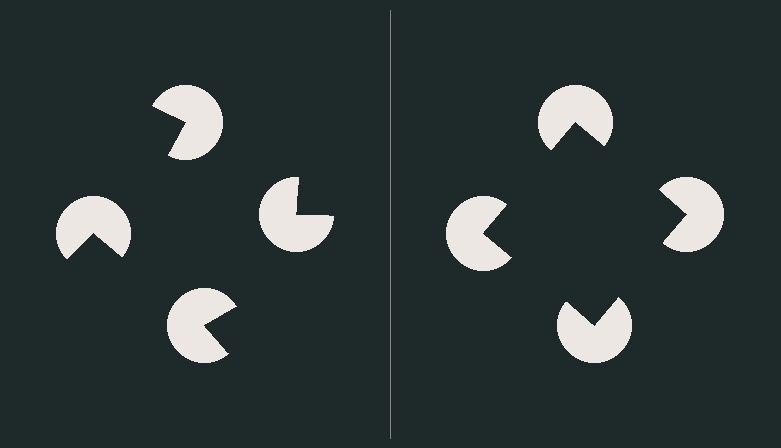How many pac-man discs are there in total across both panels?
8 — 4 on each side.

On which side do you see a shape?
An illusory square appears on the right side. On the left side the wedge cuts are rotated, so no coherent shape forms.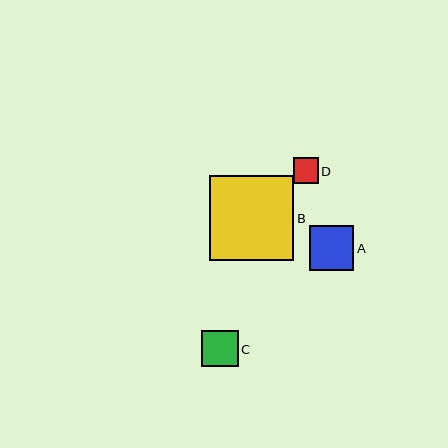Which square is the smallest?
Square D is the smallest with a size of approximately 25 pixels.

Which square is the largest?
Square B is the largest with a size of approximately 84 pixels.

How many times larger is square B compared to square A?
Square B is approximately 1.9 times the size of square A.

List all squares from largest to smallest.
From largest to smallest: B, A, C, D.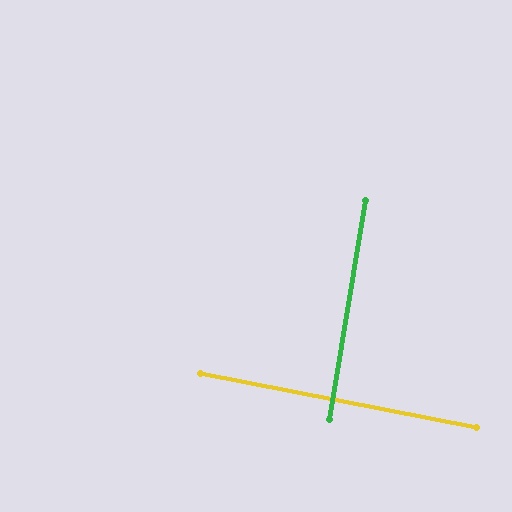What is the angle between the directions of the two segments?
Approximately 88 degrees.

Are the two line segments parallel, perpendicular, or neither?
Perpendicular — they meet at approximately 88°.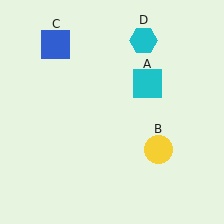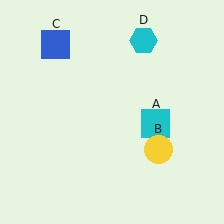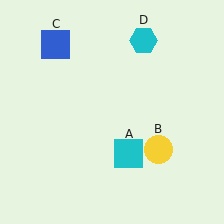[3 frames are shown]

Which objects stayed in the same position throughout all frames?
Yellow circle (object B) and blue square (object C) and cyan hexagon (object D) remained stationary.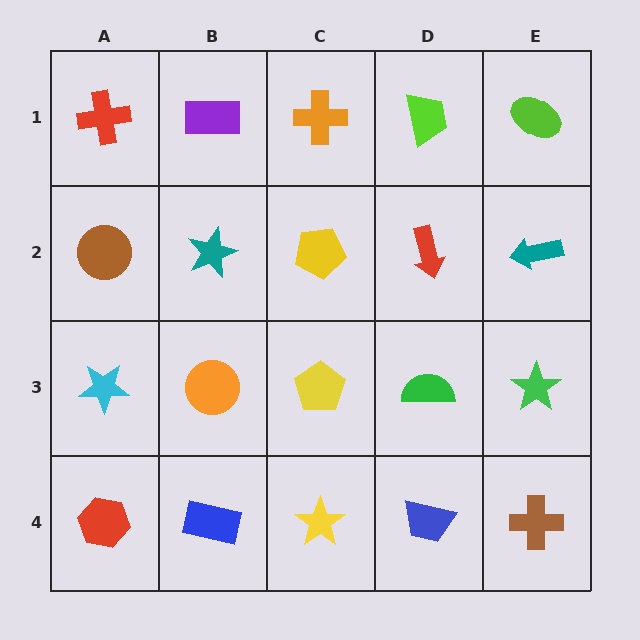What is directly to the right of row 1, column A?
A purple rectangle.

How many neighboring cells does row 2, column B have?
4.